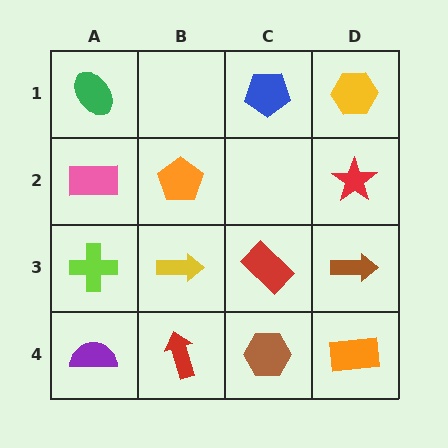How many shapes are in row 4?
4 shapes.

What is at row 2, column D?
A red star.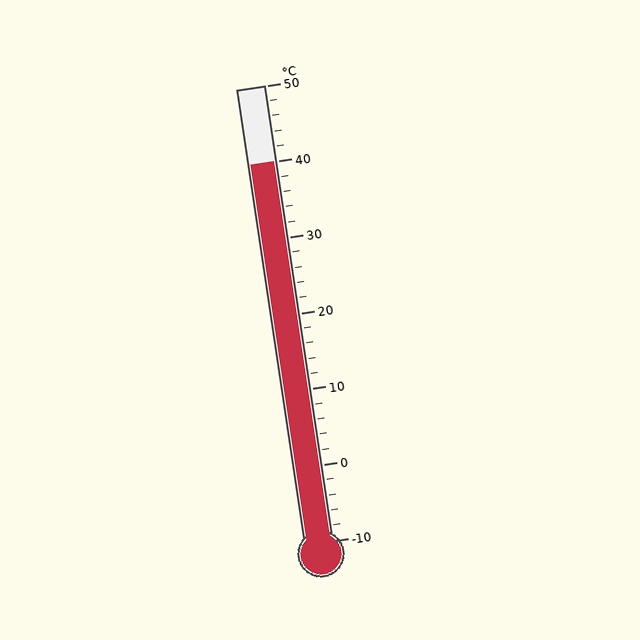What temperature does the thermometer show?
The thermometer shows approximately 40°C.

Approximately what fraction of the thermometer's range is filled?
The thermometer is filled to approximately 85% of its range.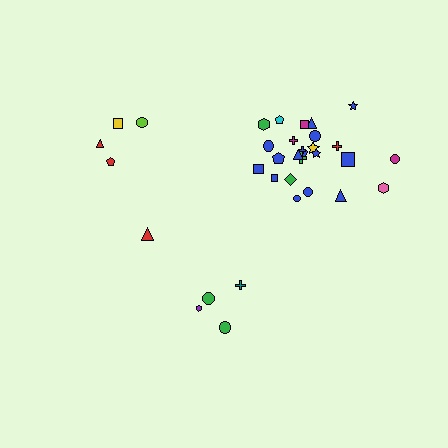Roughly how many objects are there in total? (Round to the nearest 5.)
Roughly 35 objects in total.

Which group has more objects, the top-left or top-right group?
The top-right group.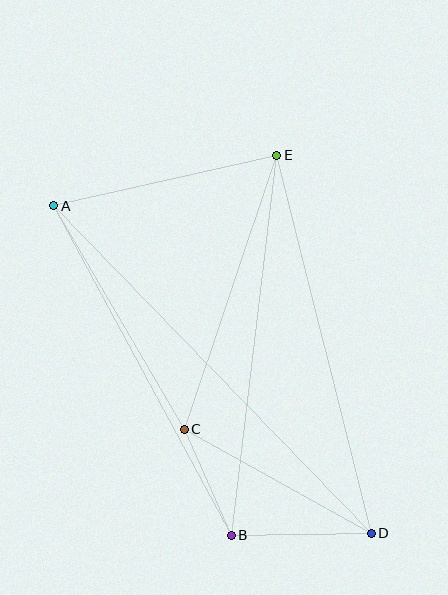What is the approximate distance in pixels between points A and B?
The distance between A and B is approximately 374 pixels.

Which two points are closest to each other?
Points B and C are closest to each other.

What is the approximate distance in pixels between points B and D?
The distance between B and D is approximately 140 pixels.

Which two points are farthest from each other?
Points A and D are farthest from each other.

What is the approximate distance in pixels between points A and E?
The distance between A and E is approximately 228 pixels.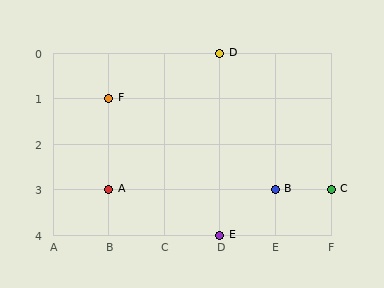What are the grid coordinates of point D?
Point D is at grid coordinates (D, 0).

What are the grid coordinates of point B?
Point B is at grid coordinates (E, 3).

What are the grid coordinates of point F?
Point F is at grid coordinates (B, 1).